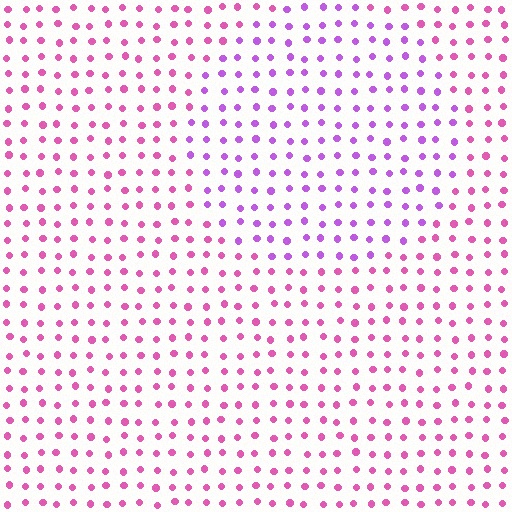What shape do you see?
I see a circle.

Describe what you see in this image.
The image is filled with small pink elements in a uniform arrangement. A circle-shaped region is visible where the elements are tinted to a slightly different hue, forming a subtle color boundary.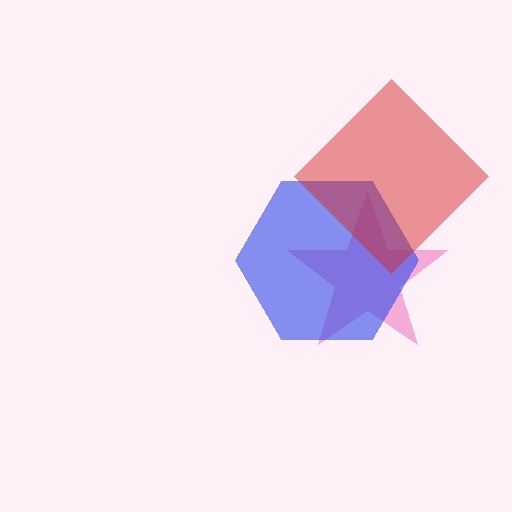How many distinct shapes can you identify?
There are 3 distinct shapes: a pink star, a blue hexagon, a red diamond.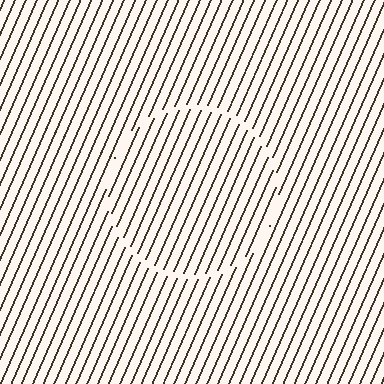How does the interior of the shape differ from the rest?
The interior of the shape contains the same grating, shifted by half a period — the contour is defined by the phase discontinuity where line-ends from the inner and outer gratings abut.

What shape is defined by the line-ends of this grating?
An illusory circle. The interior of the shape contains the same grating, shifted by half a period — the contour is defined by the phase discontinuity where line-ends from the inner and outer gratings abut.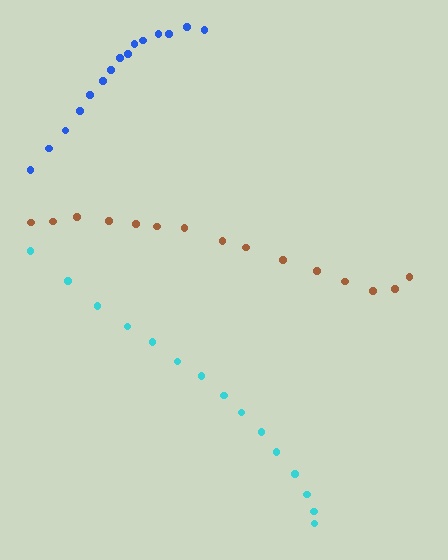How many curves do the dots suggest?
There are 3 distinct paths.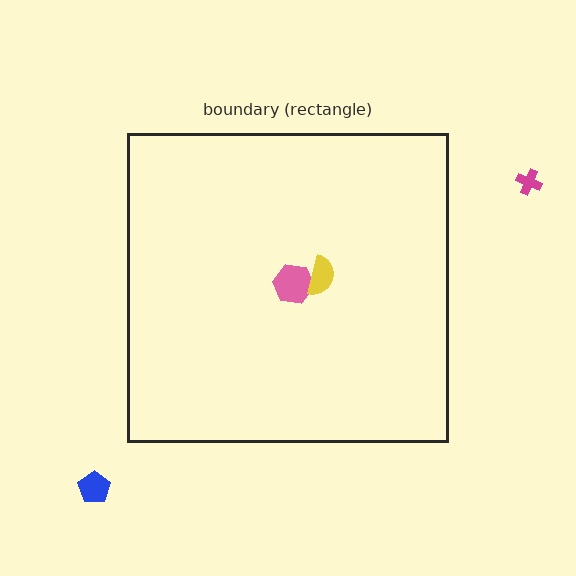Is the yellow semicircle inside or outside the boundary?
Inside.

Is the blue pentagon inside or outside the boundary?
Outside.